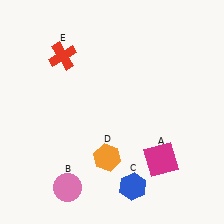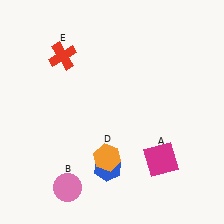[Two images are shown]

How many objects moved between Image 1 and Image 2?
1 object moved between the two images.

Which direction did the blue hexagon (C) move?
The blue hexagon (C) moved left.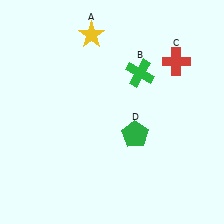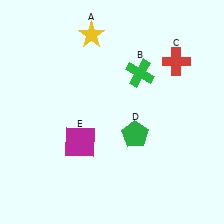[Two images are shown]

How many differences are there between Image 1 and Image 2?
There is 1 difference between the two images.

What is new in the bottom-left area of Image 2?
A magenta square (E) was added in the bottom-left area of Image 2.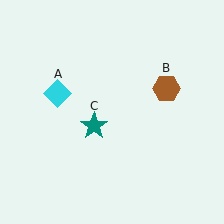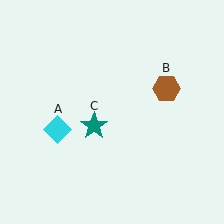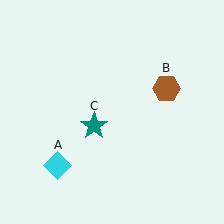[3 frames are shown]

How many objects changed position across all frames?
1 object changed position: cyan diamond (object A).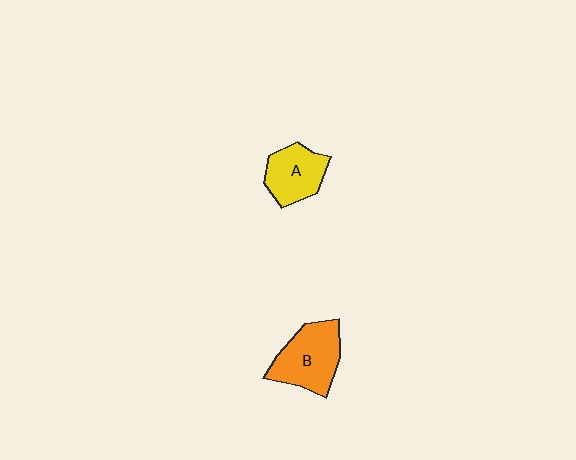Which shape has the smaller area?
Shape A (yellow).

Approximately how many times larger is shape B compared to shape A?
Approximately 1.3 times.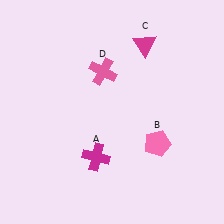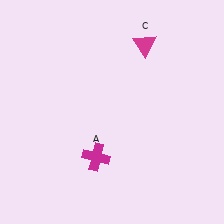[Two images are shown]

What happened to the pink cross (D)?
The pink cross (D) was removed in Image 2. It was in the top-left area of Image 1.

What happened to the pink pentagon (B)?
The pink pentagon (B) was removed in Image 2. It was in the bottom-right area of Image 1.